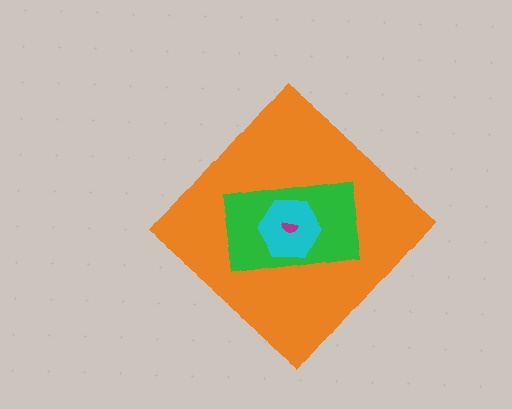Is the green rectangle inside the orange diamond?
Yes.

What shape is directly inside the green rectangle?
The cyan hexagon.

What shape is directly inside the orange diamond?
The green rectangle.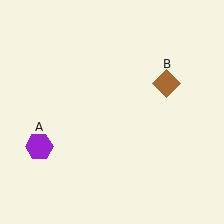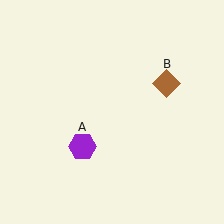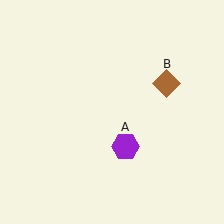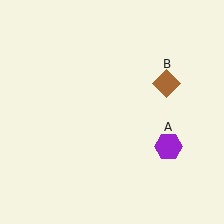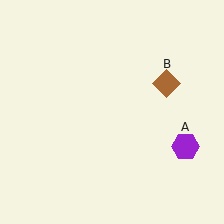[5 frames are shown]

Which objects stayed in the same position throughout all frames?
Brown diamond (object B) remained stationary.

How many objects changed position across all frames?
1 object changed position: purple hexagon (object A).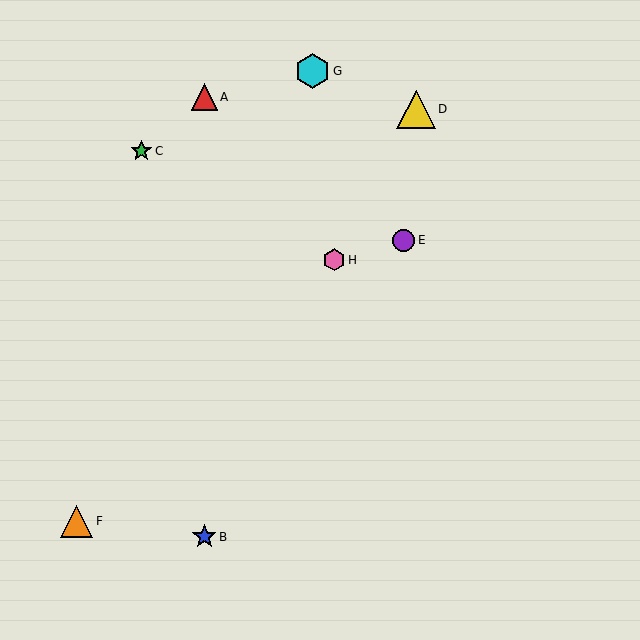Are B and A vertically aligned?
Yes, both are at x≈204.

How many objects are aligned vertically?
2 objects (A, B) are aligned vertically.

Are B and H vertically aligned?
No, B is at x≈204 and H is at x≈334.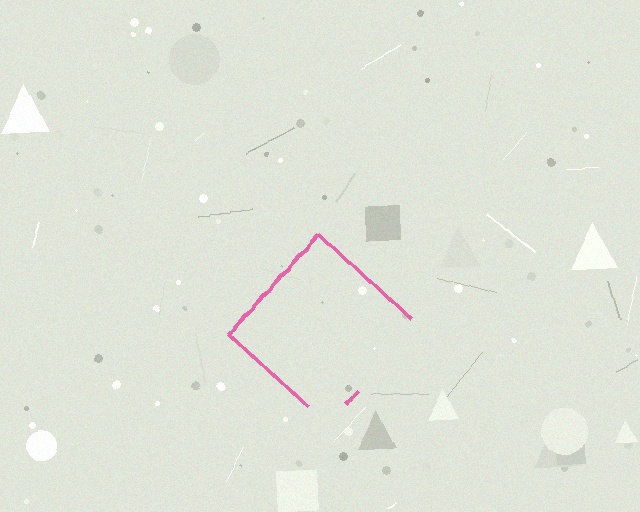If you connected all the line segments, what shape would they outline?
They would outline a diamond.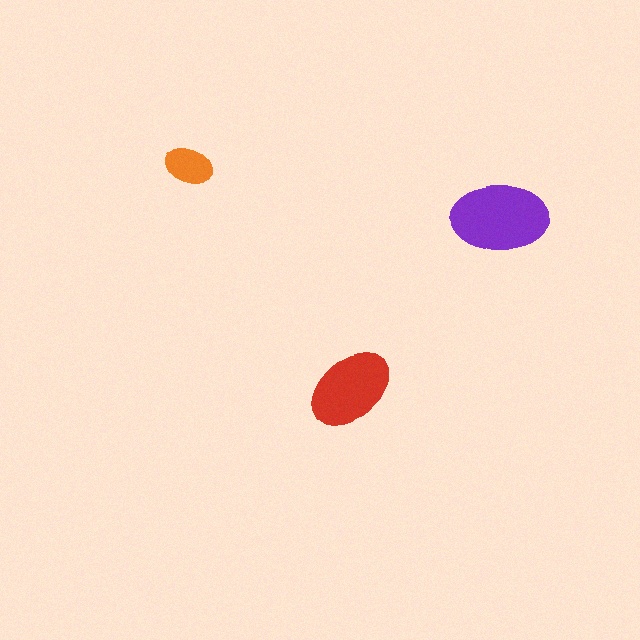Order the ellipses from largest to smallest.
the purple one, the red one, the orange one.